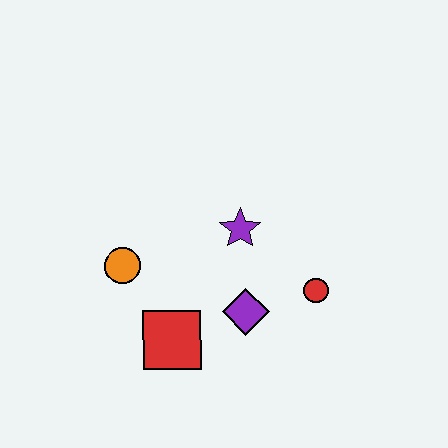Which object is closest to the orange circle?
The red square is closest to the orange circle.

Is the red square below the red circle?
Yes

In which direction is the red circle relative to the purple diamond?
The red circle is to the right of the purple diamond.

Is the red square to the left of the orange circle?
No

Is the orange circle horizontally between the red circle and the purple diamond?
No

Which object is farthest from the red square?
The red circle is farthest from the red square.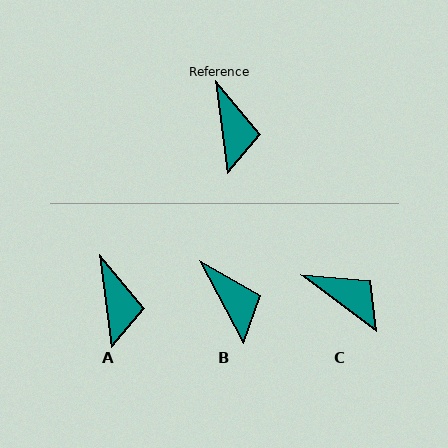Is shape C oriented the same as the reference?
No, it is off by about 46 degrees.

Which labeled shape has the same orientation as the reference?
A.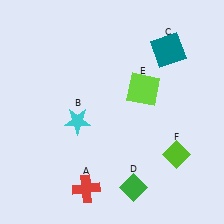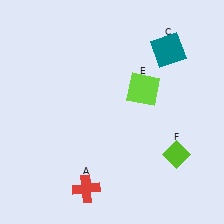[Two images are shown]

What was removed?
The green diamond (D), the cyan star (B) were removed in Image 2.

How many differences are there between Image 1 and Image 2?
There are 2 differences between the two images.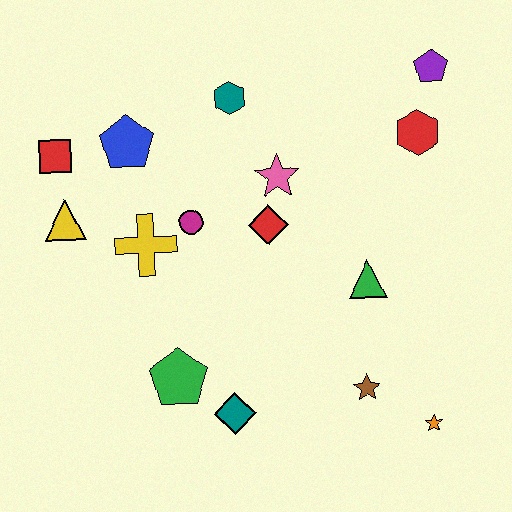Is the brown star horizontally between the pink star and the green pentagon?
No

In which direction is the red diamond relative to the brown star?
The red diamond is above the brown star.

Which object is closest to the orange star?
The brown star is closest to the orange star.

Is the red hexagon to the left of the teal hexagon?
No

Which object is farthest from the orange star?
The red square is farthest from the orange star.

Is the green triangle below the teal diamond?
No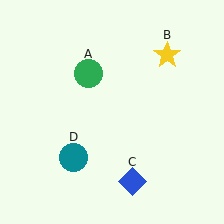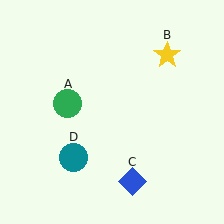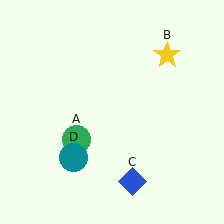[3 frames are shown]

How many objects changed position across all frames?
1 object changed position: green circle (object A).